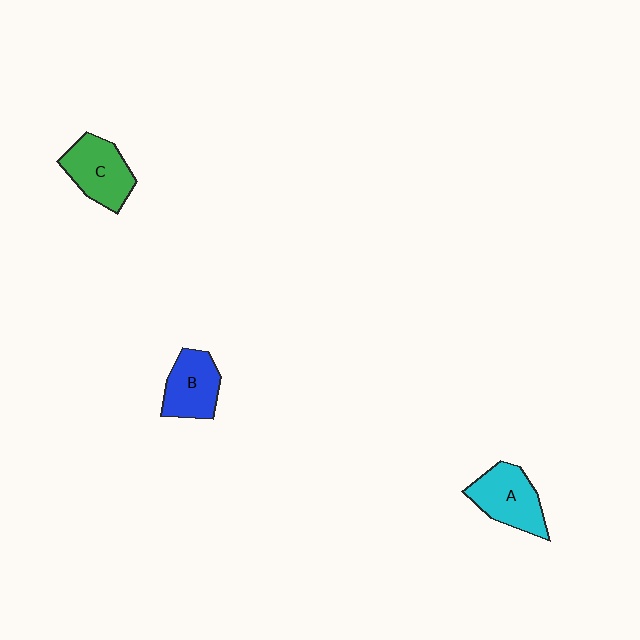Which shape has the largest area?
Shape A (cyan).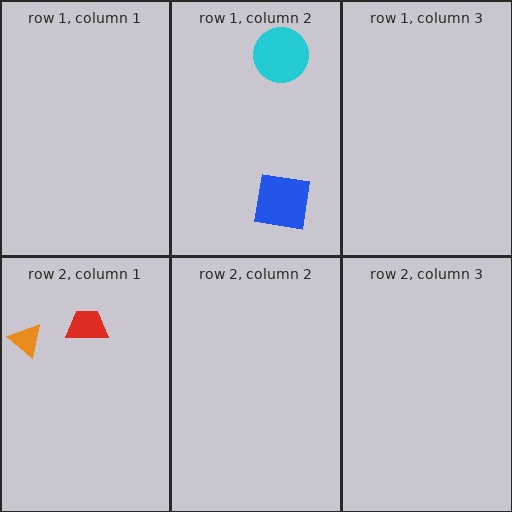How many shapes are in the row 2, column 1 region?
2.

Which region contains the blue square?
The row 1, column 2 region.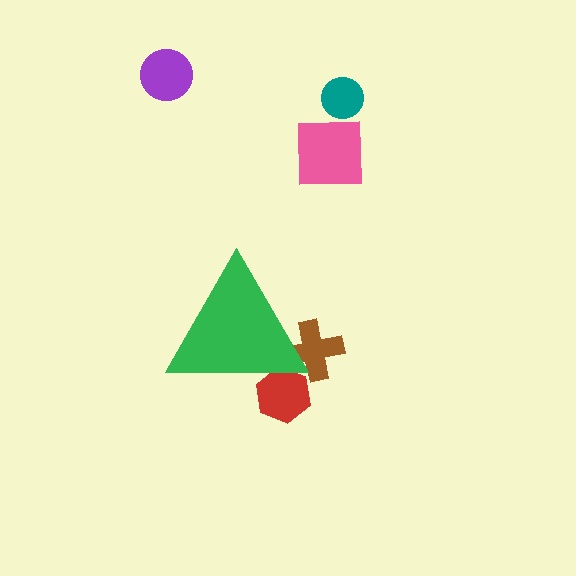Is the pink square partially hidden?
No, the pink square is fully visible.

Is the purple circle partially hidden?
No, the purple circle is fully visible.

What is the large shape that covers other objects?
A green triangle.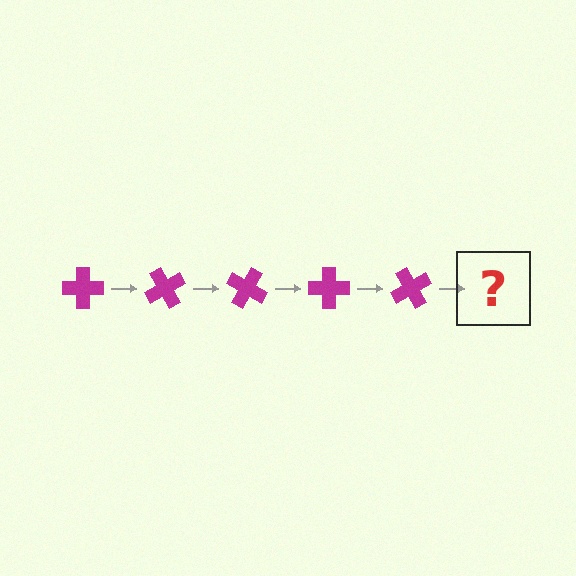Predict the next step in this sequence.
The next step is a magenta cross rotated 300 degrees.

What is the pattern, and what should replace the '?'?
The pattern is that the cross rotates 60 degrees each step. The '?' should be a magenta cross rotated 300 degrees.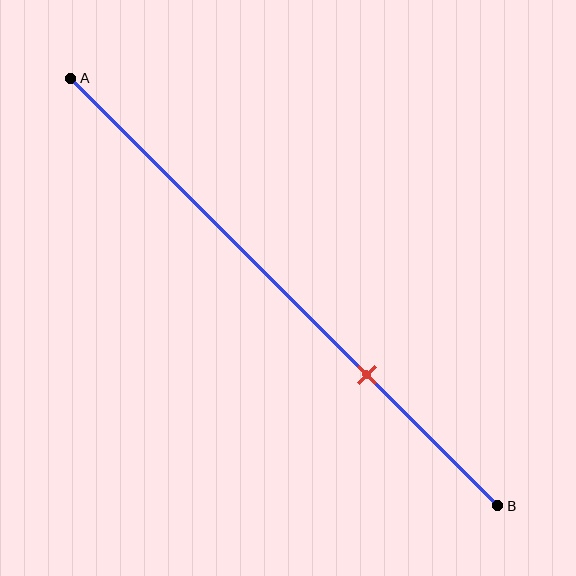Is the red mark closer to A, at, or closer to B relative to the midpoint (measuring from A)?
The red mark is closer to point B than the midpoint of segment AB.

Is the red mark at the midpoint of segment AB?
No, the mark is at about 70% from A, not at the 50% midpoint.